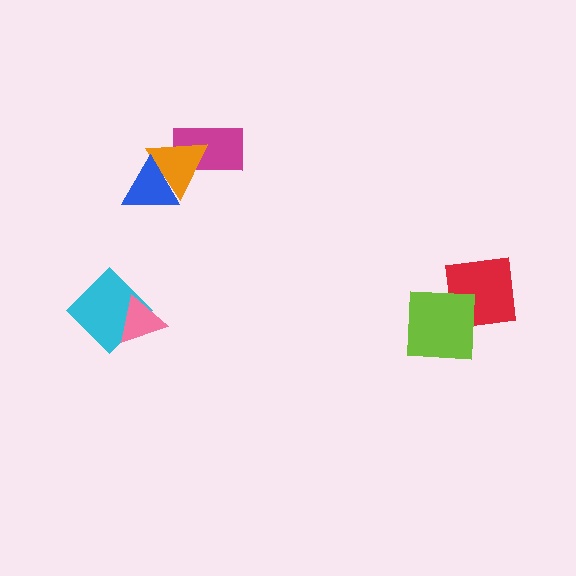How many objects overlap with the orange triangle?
2 objects overlap with the orange triangle.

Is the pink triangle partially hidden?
No, no other shape covers it.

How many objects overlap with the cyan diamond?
1 object overlaps with the cyan diamond.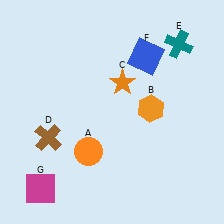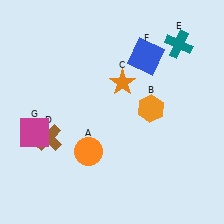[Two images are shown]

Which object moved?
The magenta square (G) moved up.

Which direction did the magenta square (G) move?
The magenta square (G) moved up.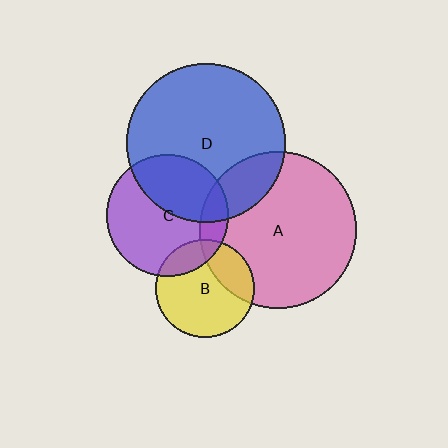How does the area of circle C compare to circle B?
Approximately 1.5 times.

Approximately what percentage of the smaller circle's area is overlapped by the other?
Approximately 20%.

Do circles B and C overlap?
Yes.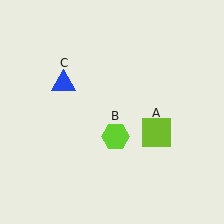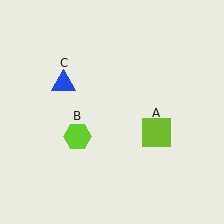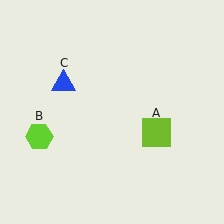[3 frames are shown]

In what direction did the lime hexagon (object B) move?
The lime hexagon (object B) moved left.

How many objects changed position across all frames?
1 object changed position: lime hexagon (object B).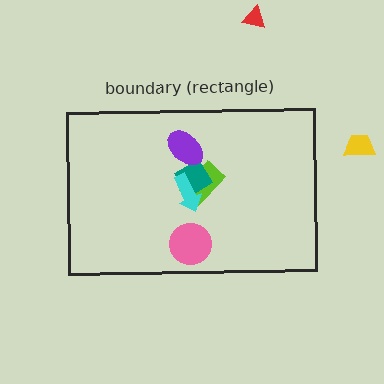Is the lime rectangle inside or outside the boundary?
Inside.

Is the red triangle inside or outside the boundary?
Outside.